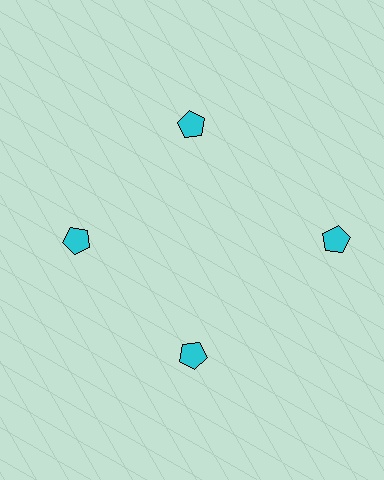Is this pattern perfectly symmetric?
No. The 4 cyan pentagons are arranged in a ring, but one element near the 3 o'clock position is pushed outward from the center, breaking the 4-fold rotational symmetry.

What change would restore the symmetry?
The symmetry would be restored by moving it inward, back onto the ring so that all 4 pentagons sit at equal angles and equal distance from the center.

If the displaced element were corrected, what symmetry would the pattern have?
It would have 4-fold rotational symmetry — the pattern would map onto itself every 90 degrees.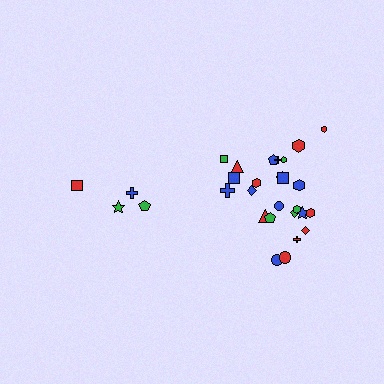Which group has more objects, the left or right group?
The right group.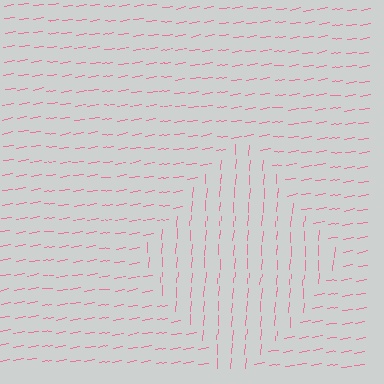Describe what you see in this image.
The image is filled with small pink line segments. A diamond region in the image has lines oriented differently from the surrounding lines, creating a visible texture boundary.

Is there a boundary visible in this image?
Yes, there is a texture boundary formed by a change in line orientation.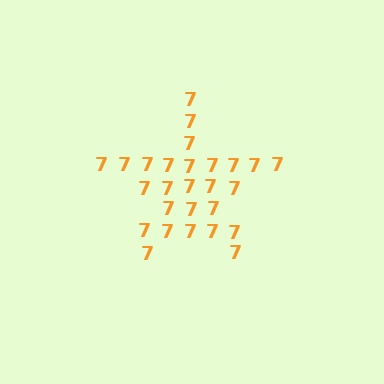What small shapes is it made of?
It is made of small digit 7's.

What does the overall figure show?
The overall figure shows a star.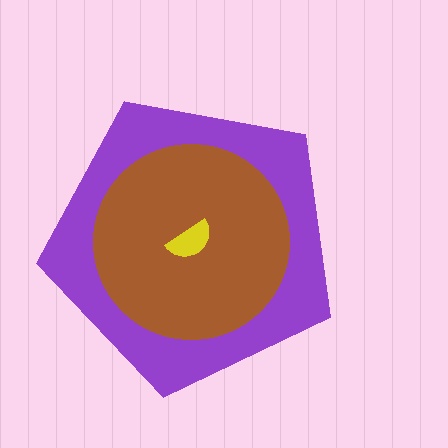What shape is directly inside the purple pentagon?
The brown circle.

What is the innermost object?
The yellow semicircle.